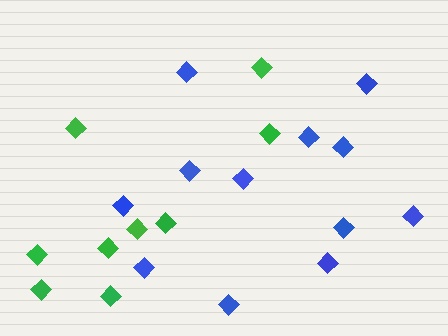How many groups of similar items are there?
There are 2 groups: one group of blue diamonds (12) and one group of green diamonds (9).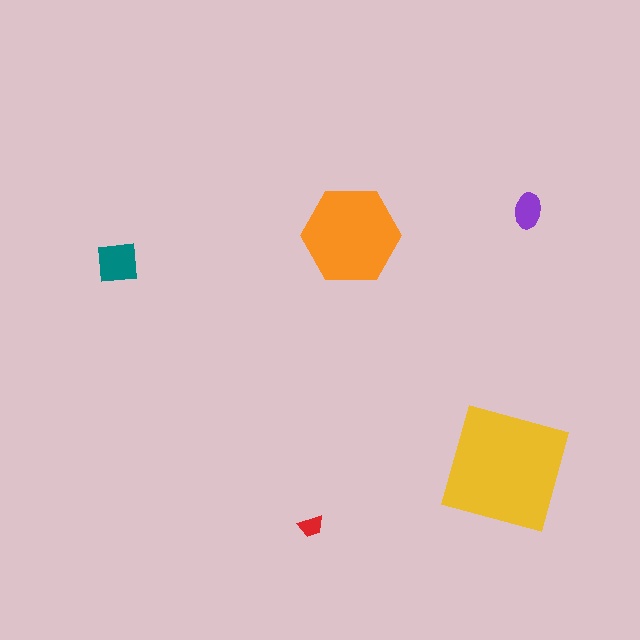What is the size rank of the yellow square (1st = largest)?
1st.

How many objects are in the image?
There are 5 objects in the image.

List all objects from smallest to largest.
The red trapezoid, the purple ellipse, the teal square, the orange hexagon, the yellow square.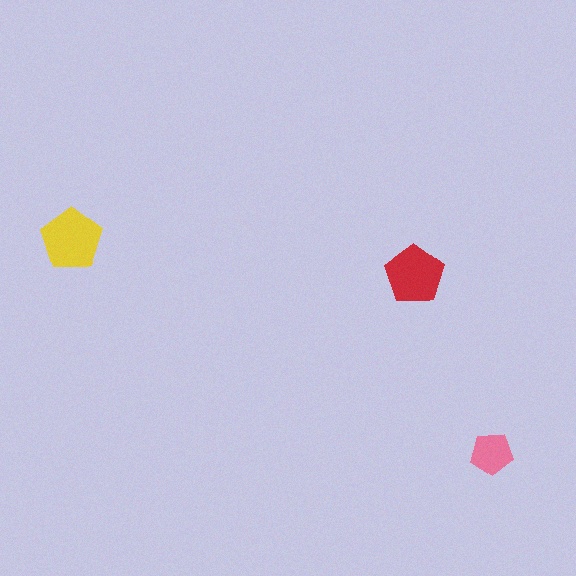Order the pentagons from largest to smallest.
the yellow one, the red one, the pink one.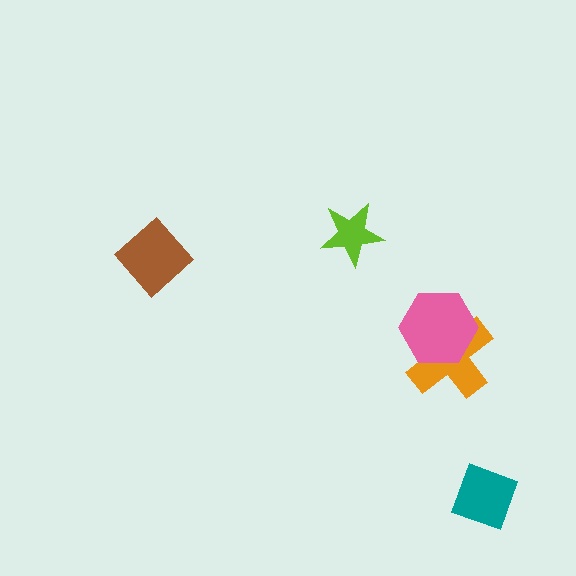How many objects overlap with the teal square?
0 objects overlap with the teal square.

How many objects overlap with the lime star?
0 objects overlap with the lime star.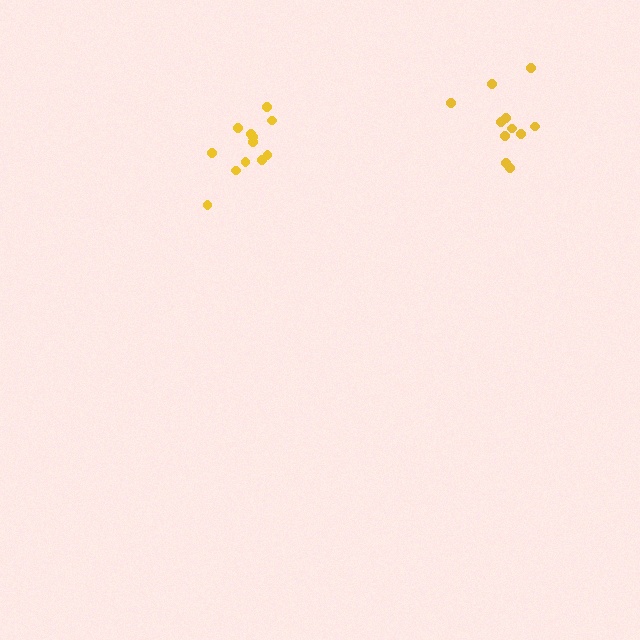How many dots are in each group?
Group 1: 12 dots, Group 2: 11 dots (23 total).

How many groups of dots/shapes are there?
There are 2 groups.